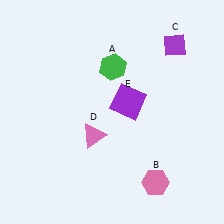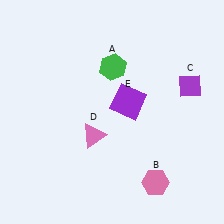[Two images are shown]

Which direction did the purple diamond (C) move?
The purple diamond (C) moved down.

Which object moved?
The purple diamond (C) moved down.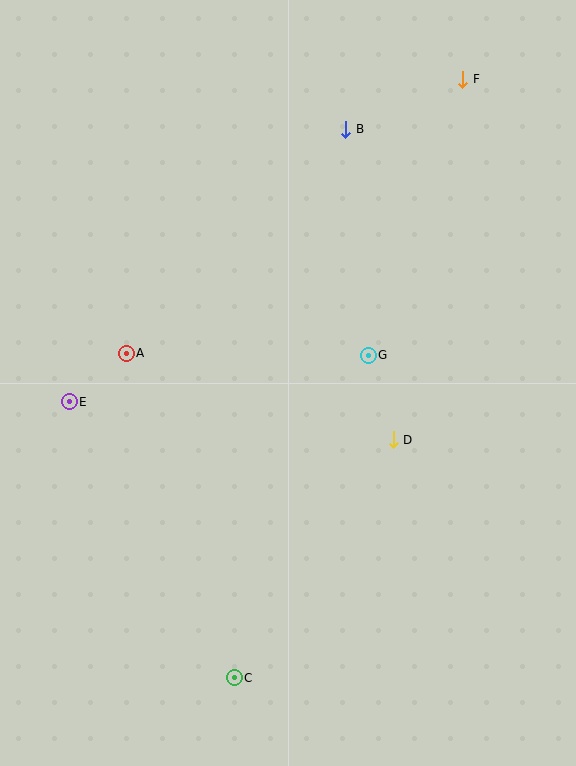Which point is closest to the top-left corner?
Point B is closest to the top-left corner.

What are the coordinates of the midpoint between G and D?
The midpoint between G and D is at (381, 398).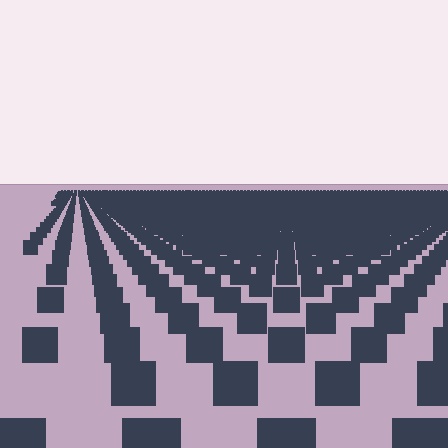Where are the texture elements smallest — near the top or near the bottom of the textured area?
Near the top.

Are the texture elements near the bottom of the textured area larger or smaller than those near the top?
Larger. Near the bottom, elements are closer to the viewer and appear at a bigger on-screen size.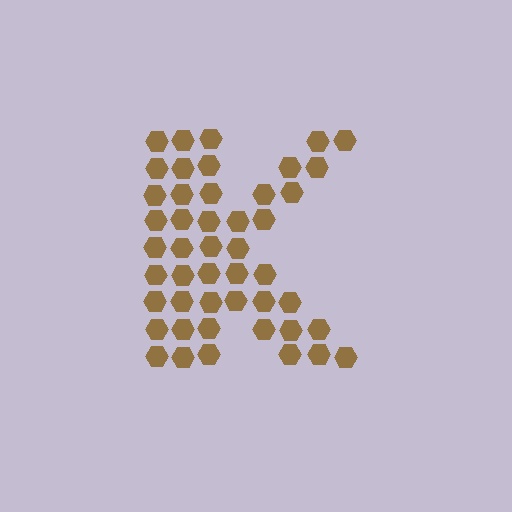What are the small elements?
The small elements are hexagons.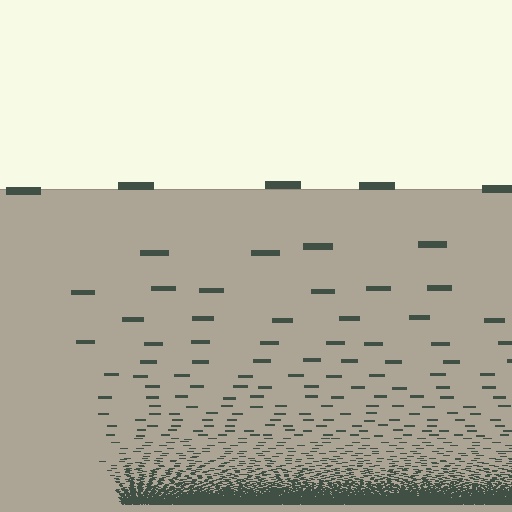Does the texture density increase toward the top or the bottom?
Density increases toward the bottom.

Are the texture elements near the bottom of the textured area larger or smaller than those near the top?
Smaller. The gradient is inverted — elements near the bottom are smaller and denser.